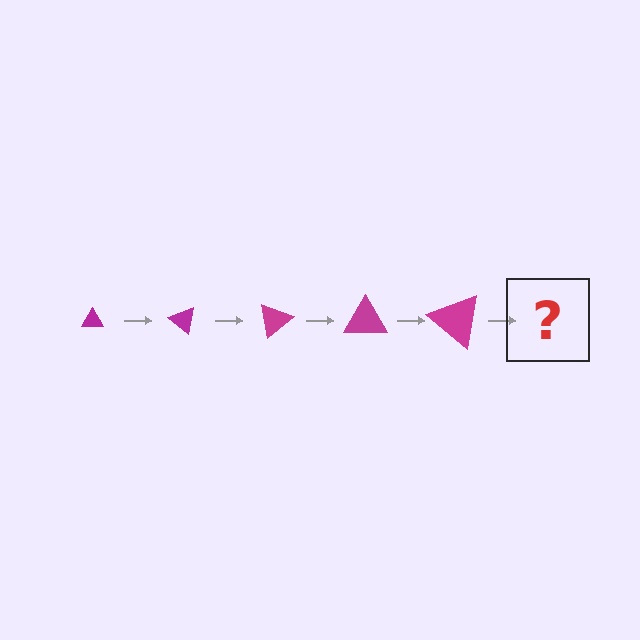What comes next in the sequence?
The next element should be a triangle, larger than the previous one and rotated 200 degrees from the start.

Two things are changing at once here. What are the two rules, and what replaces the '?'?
The two rules are that the triangle grows larger each step and it rotates 40 degrees each step. The '?' should be a triangle, larger than the previous one and rotated 200 degrees from the start.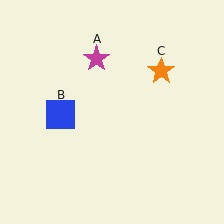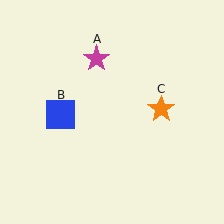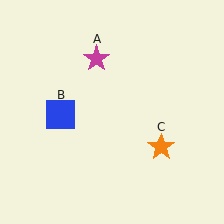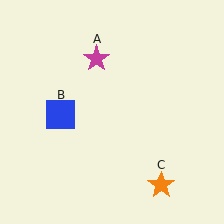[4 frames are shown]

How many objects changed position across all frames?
1 object changed position: orange star (object C).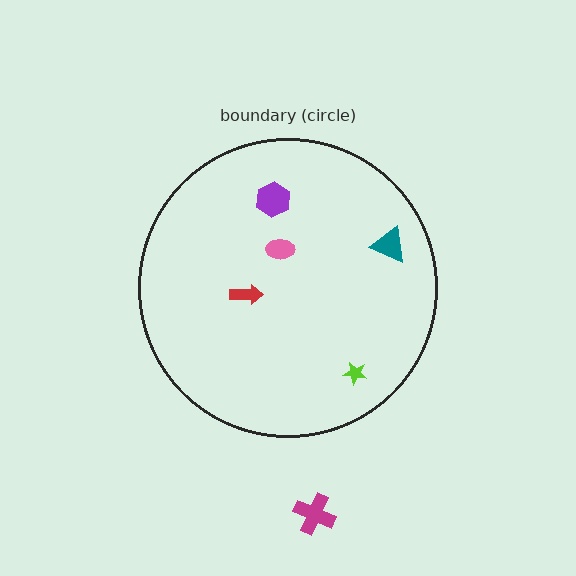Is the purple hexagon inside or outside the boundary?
Inside.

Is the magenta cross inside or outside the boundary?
Outside.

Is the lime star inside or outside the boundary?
Inside.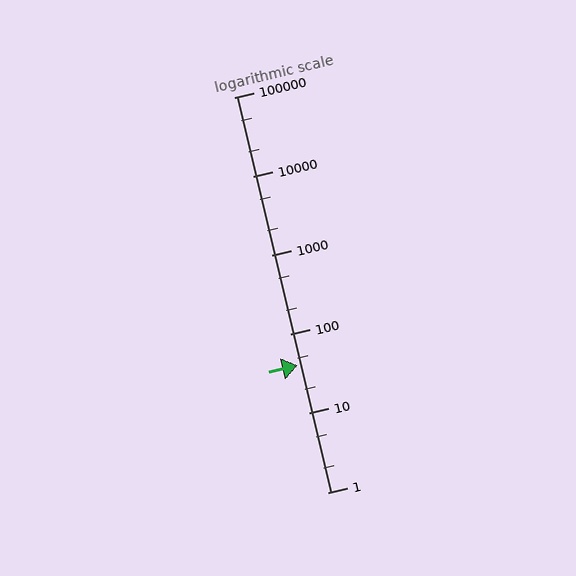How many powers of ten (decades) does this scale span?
The scale spans 5 decades, from 1 to 100000.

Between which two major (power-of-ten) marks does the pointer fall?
The pointer is between 10 and 100.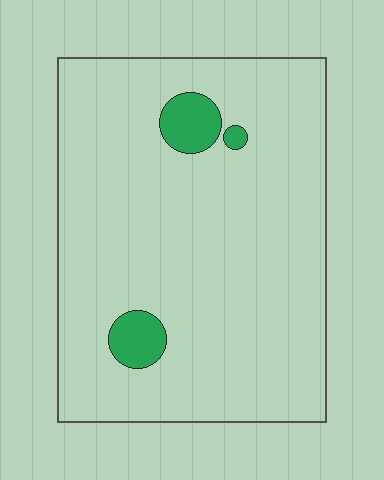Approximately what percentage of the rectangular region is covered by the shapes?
Approximately 5%.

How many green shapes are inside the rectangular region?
3.